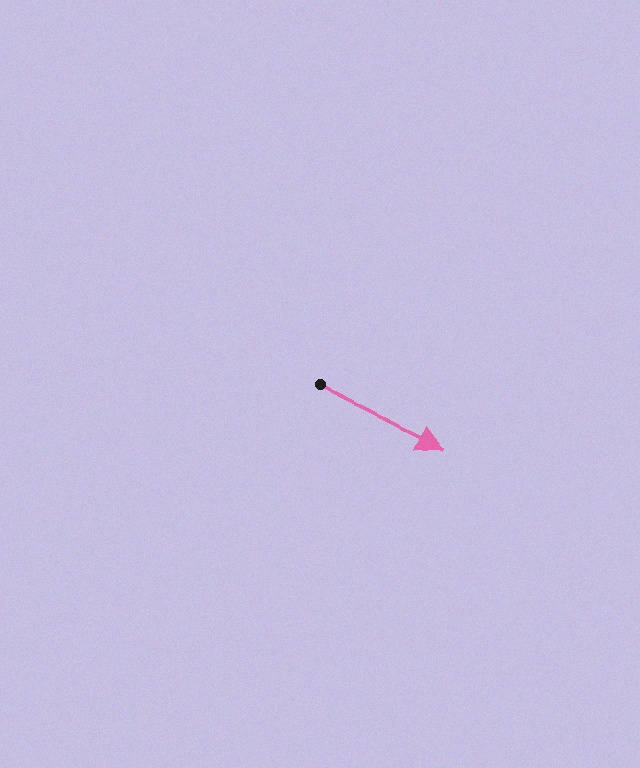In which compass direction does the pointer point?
Southeast.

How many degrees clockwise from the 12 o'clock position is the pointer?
Approximately 116 degrees.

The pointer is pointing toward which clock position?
Roughly 4 o'clock.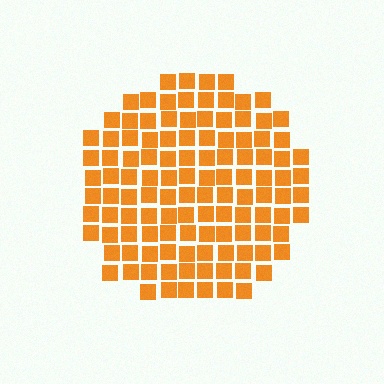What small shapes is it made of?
It is made of small squares.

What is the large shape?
The large shape is a circle.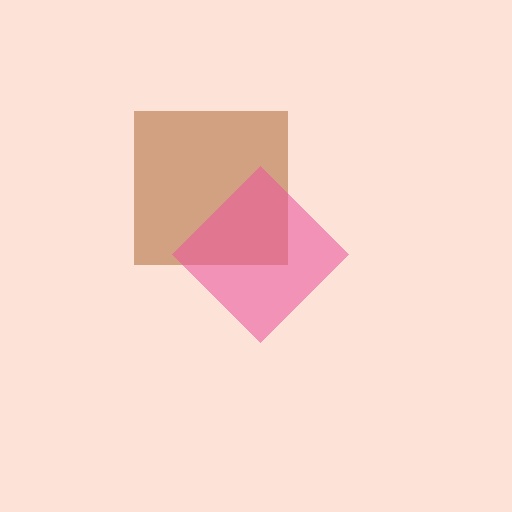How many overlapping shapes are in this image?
There are 2 overlapping shapes in the image.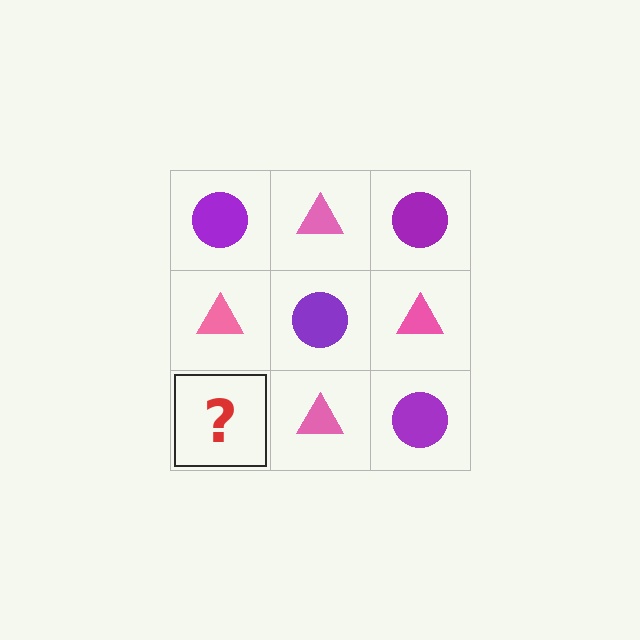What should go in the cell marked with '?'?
The missing cell should contain a purple circle.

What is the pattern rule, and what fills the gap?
The rule is that it alternates purple circle and pink triangle in a checkerboard pattern. The gap should be filled with a purple circle.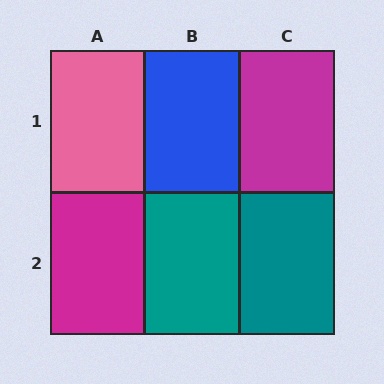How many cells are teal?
2 cells are teal.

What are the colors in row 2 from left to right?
Magenta, teal, teal.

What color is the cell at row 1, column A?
Pink.